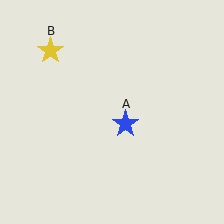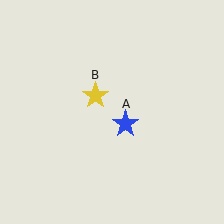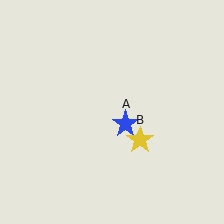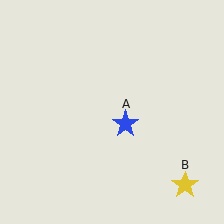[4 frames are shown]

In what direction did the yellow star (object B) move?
The yellow star (object B) moved down and to the right.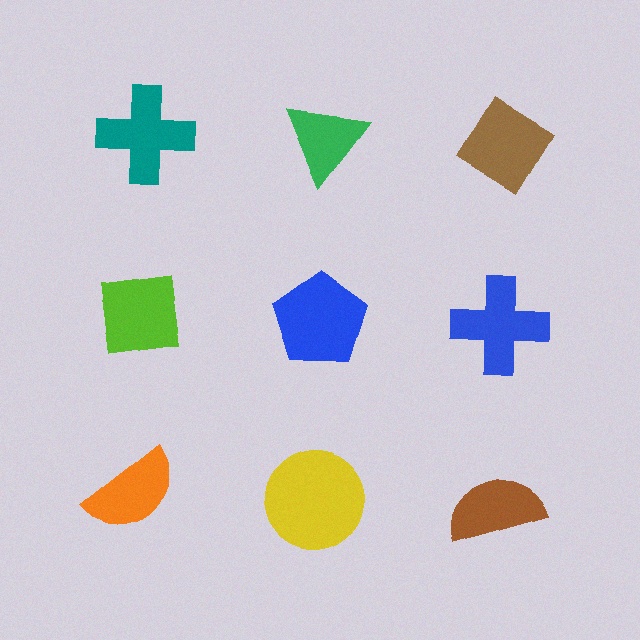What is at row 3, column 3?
A brown semicircle.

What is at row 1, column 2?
A green triangle.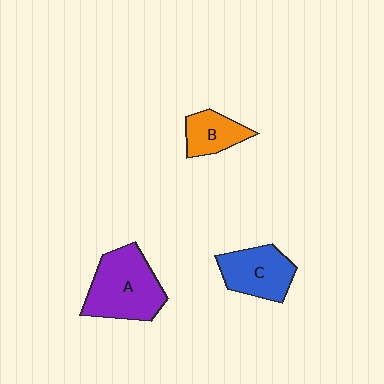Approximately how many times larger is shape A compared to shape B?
Approximately 2.1 times.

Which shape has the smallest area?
Shape B (orange).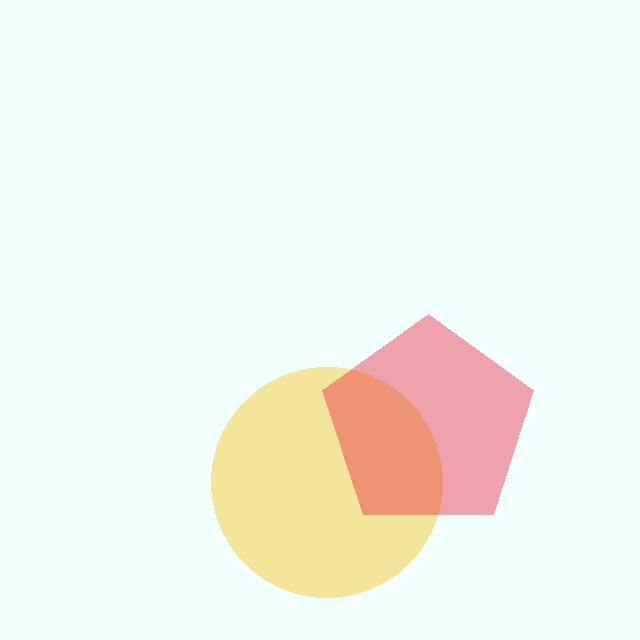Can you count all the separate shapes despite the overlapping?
Yes, there are 2 separate shapes.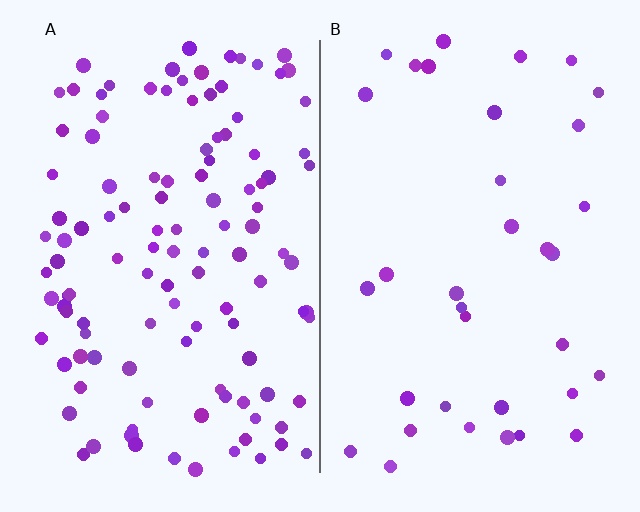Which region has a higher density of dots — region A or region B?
A (the left).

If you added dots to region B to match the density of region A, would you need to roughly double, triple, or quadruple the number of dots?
Approximately triple.